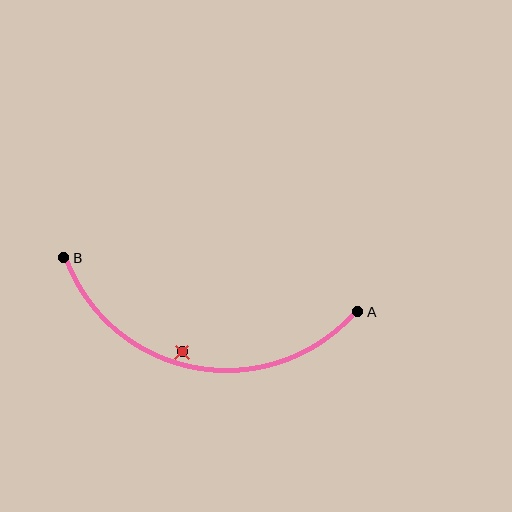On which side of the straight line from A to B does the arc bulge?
The arc bulges below the straight line connecting A and B.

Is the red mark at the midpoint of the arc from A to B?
No — the red mark does not lie on the arc at all. It sits slightly inside the curve.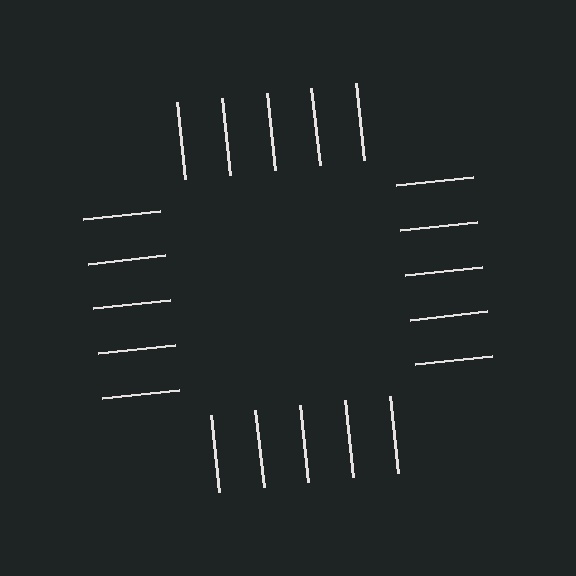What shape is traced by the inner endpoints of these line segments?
An illusory square — the line segments terminate on its edges but no continuous stroke is drawn.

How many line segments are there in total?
20 — 5 along each of the 4 edges.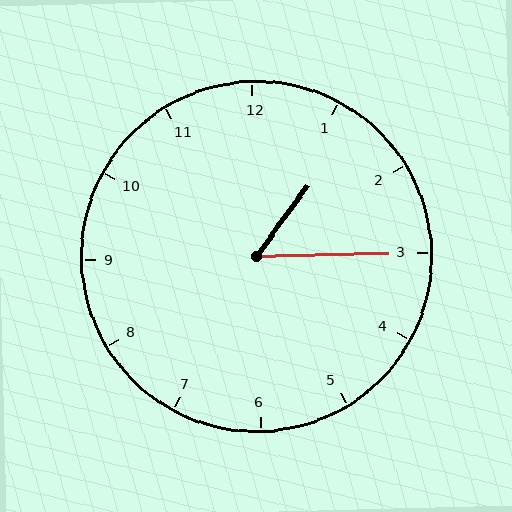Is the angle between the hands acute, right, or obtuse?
It is acute.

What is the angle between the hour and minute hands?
Approximately 52 degrees.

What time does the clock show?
1:15.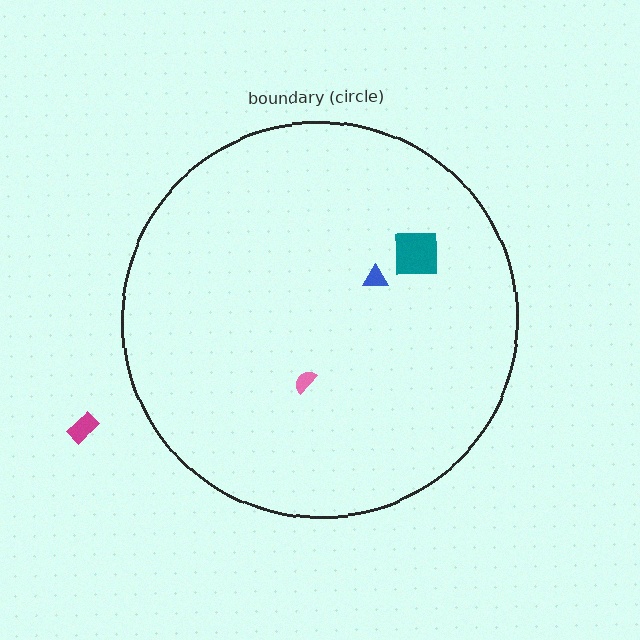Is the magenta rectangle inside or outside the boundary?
Outside.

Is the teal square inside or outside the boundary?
Inside.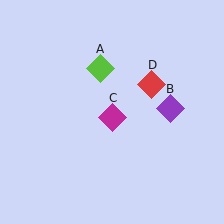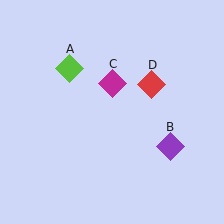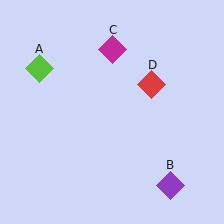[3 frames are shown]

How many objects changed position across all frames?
3 objects changed position: lime diamond (object A), purple diamond (object B), magenta diamond (object C).